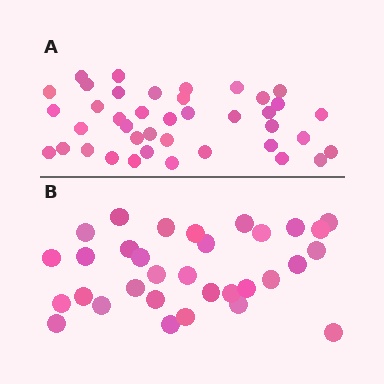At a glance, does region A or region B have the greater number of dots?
Region A (the top region) has more dots.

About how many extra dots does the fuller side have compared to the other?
Region A has roughly 8 or so more dots than region B.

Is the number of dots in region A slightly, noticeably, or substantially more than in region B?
Region A has noticeably more, but not dramatically so. The ratio is roughly 1.2 to 1.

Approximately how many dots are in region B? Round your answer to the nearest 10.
About 30 dots. (The exact count is 32, which rounds to 30.)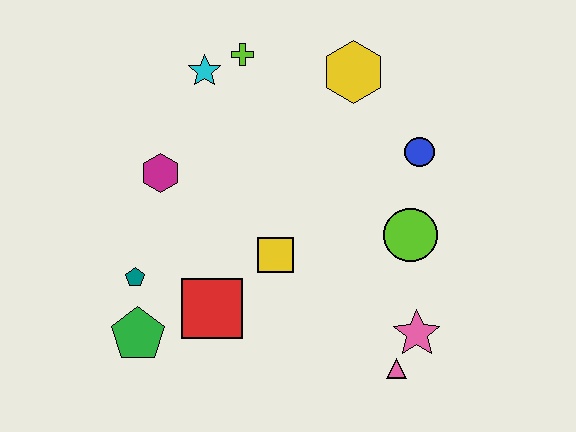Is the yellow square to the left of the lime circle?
Yes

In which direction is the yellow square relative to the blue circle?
The yellow square is to the left of the blue circle.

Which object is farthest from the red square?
The yellow hexagon is farthest from the red square.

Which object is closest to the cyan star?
The lime cross is closest to the cyan star.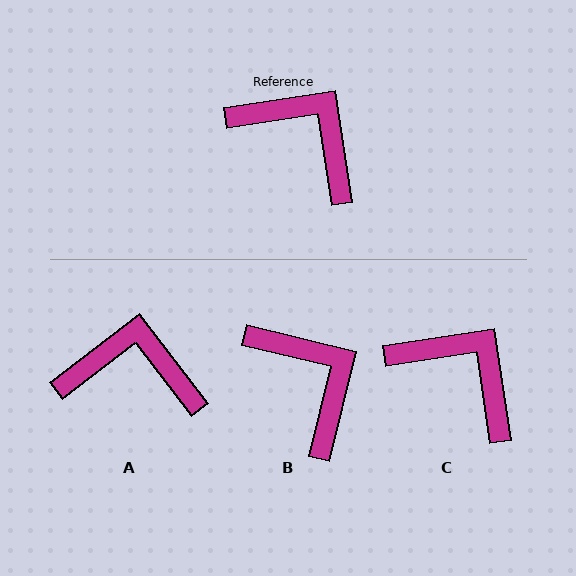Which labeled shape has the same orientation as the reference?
C.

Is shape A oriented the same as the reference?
No, it is off by about 29 degrees.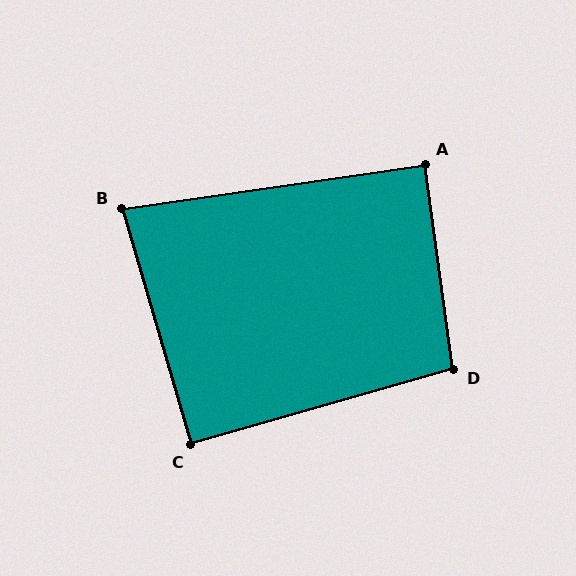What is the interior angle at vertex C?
Approximately 90 degrees (approximately right).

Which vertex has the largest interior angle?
D, at approximately 98 degrees.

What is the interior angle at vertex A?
Approximately 90 degrees (approximately right).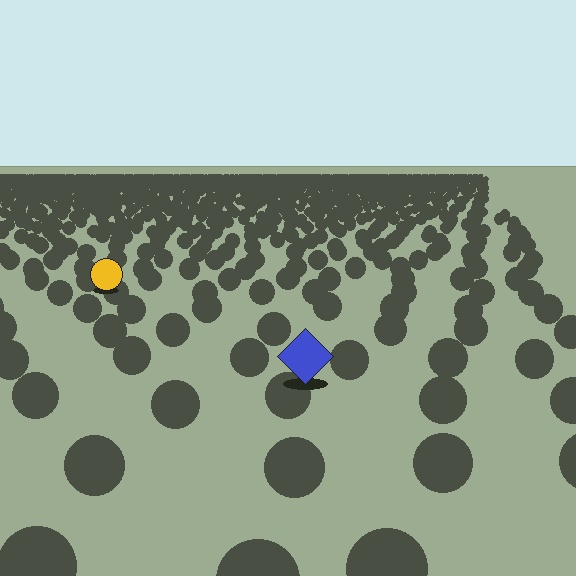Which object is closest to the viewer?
The blue diamond is closest. The texture marks near it are larger and more spread out.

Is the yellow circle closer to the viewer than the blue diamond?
No. The blue diamond is closer — you can tell from the texture gradient: the ground texture is coarser near it.